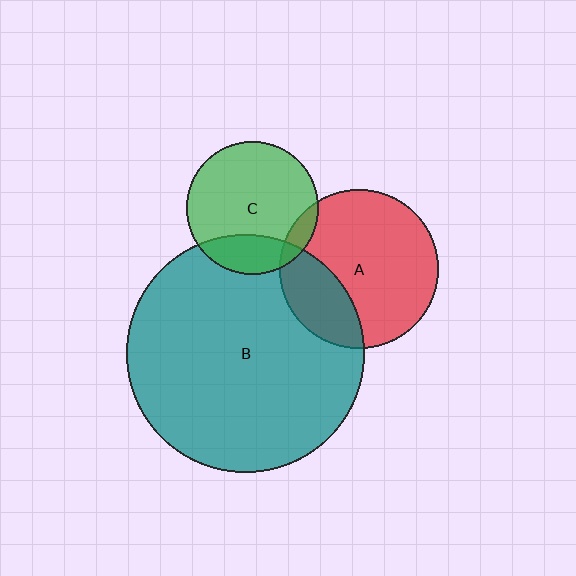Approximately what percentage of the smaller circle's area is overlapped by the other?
Approximately 10%.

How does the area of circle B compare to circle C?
Approximately 3.2 times.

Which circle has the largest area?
Circle B (teal).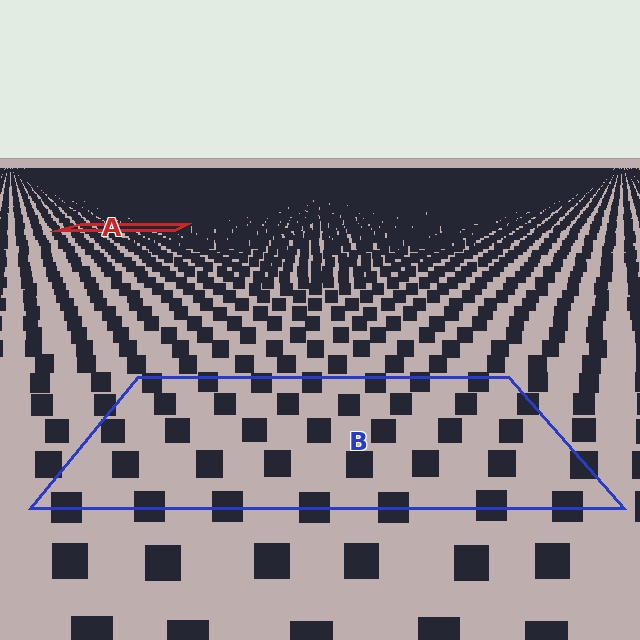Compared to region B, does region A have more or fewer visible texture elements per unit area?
Region A has more texture elements per unit area — they are packed more densely because it is farther away.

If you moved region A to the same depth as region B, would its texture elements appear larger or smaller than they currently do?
They would appear larger. At a closer depth, the same texture elements are projected at a bigger on-screen size.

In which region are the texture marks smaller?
The texture marks are smaller in region A, because it is farther away.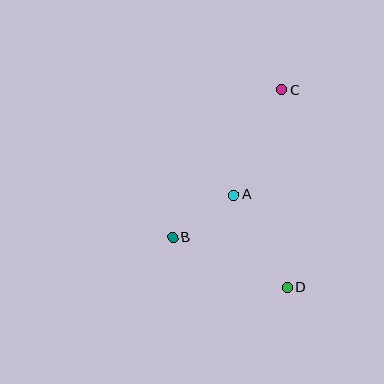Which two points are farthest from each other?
Points C and D are farthest from each other.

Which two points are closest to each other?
Points A and B are closest to each other.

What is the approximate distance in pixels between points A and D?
The distance between A and D is approximately 107 pixels.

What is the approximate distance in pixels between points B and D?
The distance between B and D is approximately 125 pixels.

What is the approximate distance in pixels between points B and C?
The distance between B and C is approximately 184 pixels.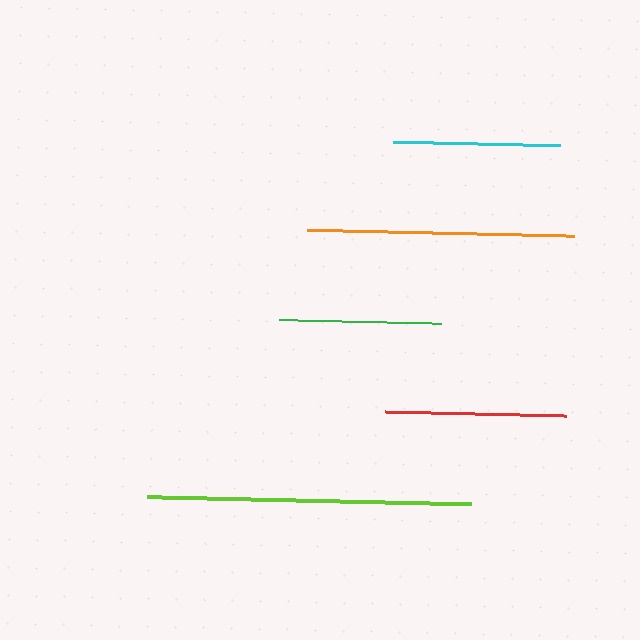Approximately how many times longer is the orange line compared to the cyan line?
The orange line is approximately 1.6 times the length of the cyan line.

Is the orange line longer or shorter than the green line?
The orange line is longer than the green line.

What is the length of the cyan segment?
The cyan segment is approximately 167 pixels long.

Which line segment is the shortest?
The green line is the shortest at approximately 161 pixels.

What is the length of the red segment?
The red segment is approximately 181 pixels long.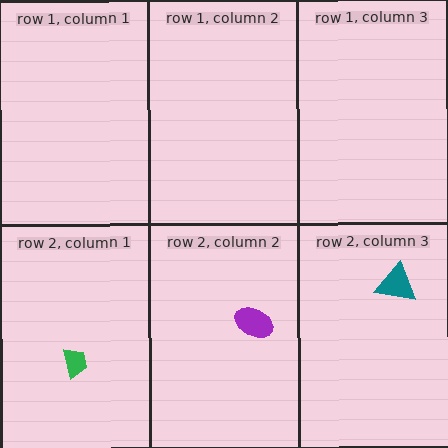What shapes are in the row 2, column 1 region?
The green trapezoid.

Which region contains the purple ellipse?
The row 2, column 2 region.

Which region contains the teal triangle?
The row 2, column 3 region.